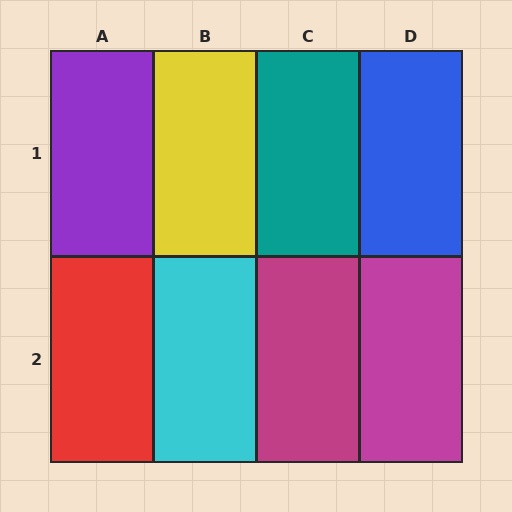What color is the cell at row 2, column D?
Magenta.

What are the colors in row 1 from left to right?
Purple, yellow, teal, blue.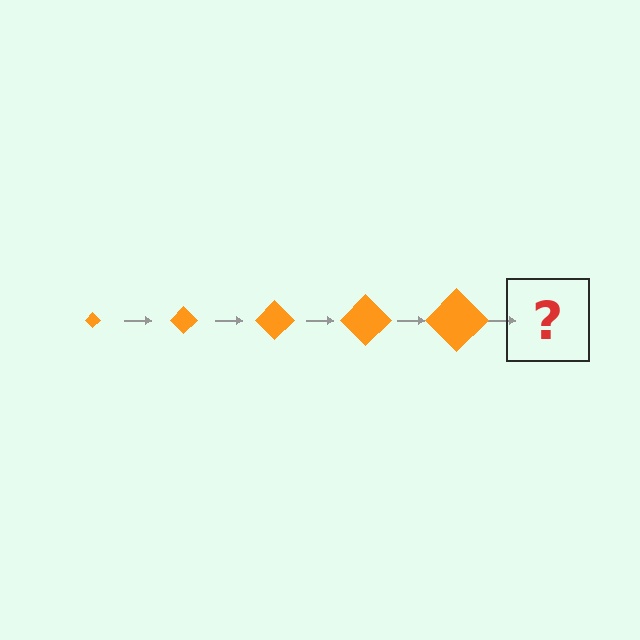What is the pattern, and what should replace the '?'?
The pattern is that the diamond gets progressively larger each step. The '?' should be an orange diamond, larger than the previous one.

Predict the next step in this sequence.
The next step is an orange diamond, larger than the previous one.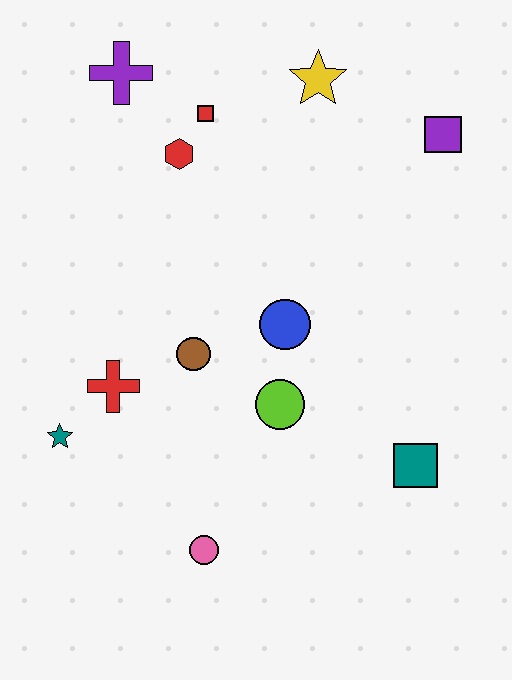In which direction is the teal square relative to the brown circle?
The teal square is to the right of the brown circle.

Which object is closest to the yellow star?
The red square is closest to the yellow star.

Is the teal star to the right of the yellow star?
No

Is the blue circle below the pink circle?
No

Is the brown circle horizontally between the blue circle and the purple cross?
Yes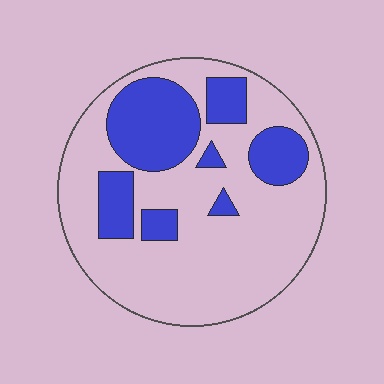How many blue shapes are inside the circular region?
7.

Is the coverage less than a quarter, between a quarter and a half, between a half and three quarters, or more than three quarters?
Between a quarter and a half.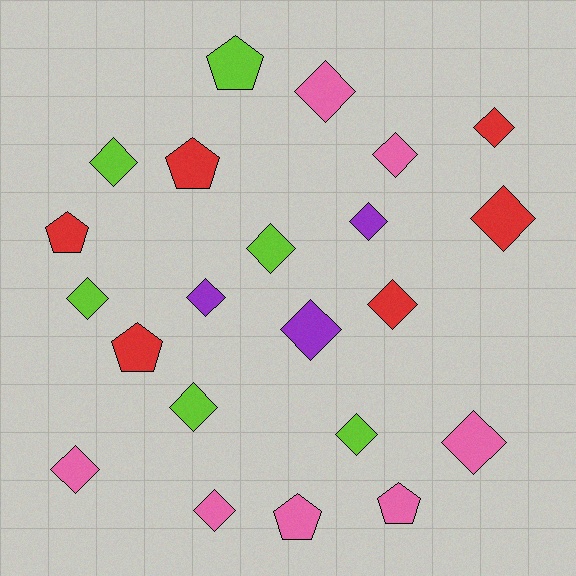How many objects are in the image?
There are 22 objects.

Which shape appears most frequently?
Diamond, with 16 objects.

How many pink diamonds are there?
There are 5 pink diamonds.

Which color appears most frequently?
Pink, with 7 objects.